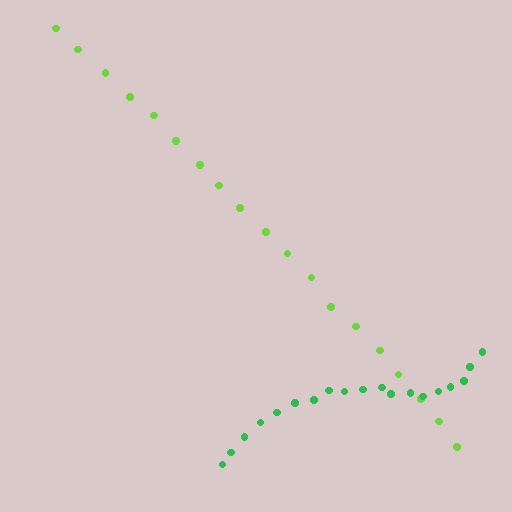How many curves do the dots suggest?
There are 2 distinct paths.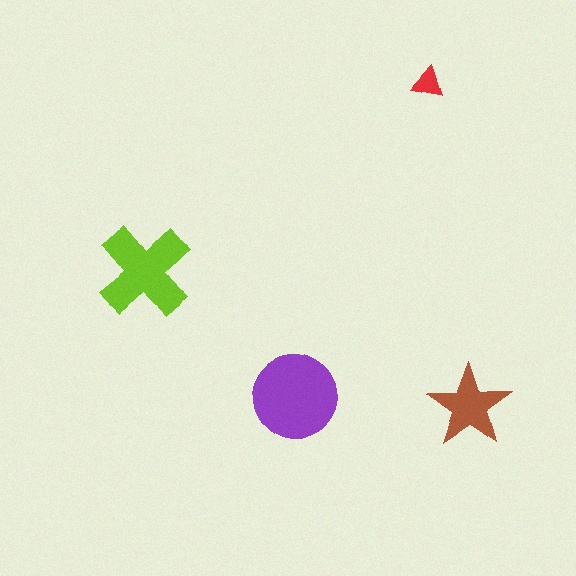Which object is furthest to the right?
The brown star is rightmost.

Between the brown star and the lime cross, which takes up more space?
The lime cross.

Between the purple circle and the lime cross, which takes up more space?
The purple circle.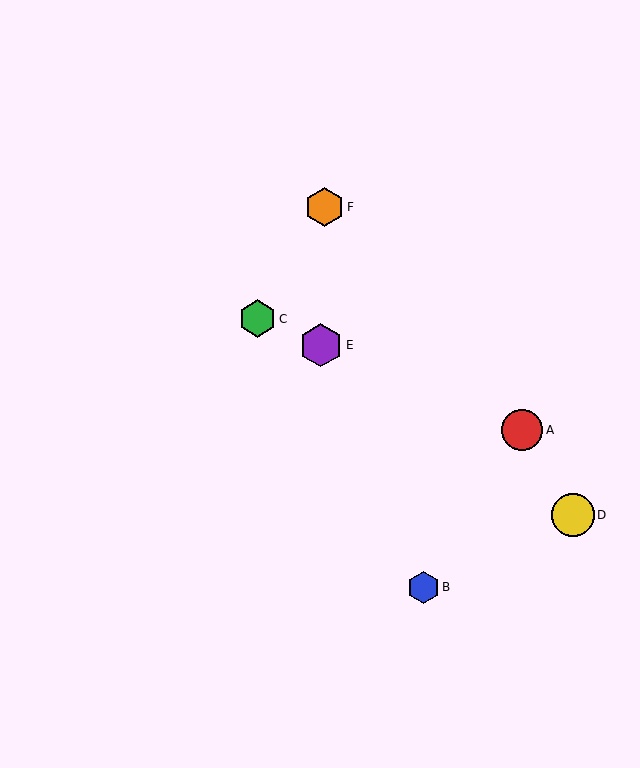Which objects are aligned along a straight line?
Objects A, C, E are aligned along a straight line.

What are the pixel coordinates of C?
Object C is at (258, 319).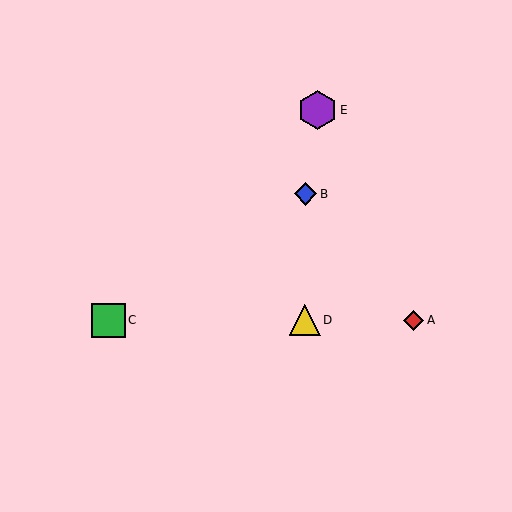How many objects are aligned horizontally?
3 objects (A, C, D) are aligned horizontally.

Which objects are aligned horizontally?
Objects A, C, D are aligned horizontally.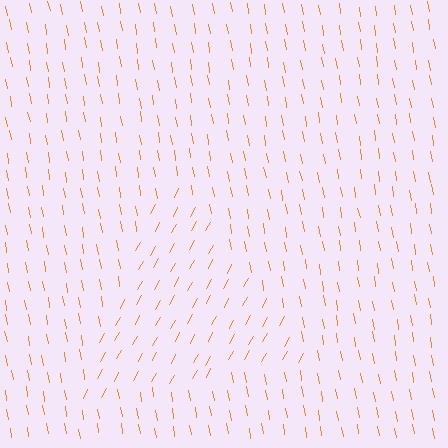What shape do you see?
I see a triangle.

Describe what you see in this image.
The image is filled with small orange line segments. A triangle region in the image has lines oriented differently from the surrounding lines, creating a visible texture boundary.